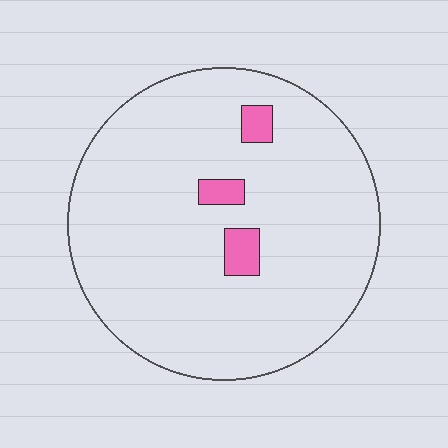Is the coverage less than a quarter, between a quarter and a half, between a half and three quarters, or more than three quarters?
Less than a quarter.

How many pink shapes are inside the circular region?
3.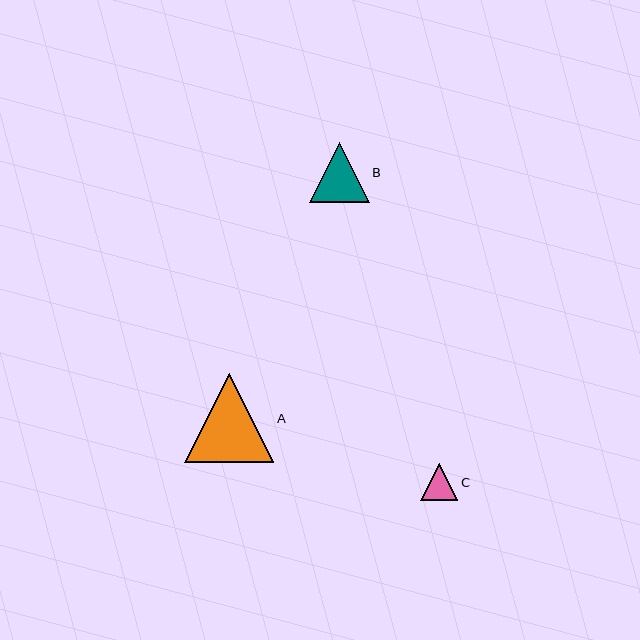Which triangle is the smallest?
Triangle C is the smallest with a size of approximately 37 pixels.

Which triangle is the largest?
Triangle A is the largest with a size of approximately 89 pixels.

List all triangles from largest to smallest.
From largest to smallest: A, B, C.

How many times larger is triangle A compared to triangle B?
Triangle A is approximately 1.5 times the size of triangle B.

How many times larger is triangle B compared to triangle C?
Triangle B is approximately 1.6 times the size of triangle C.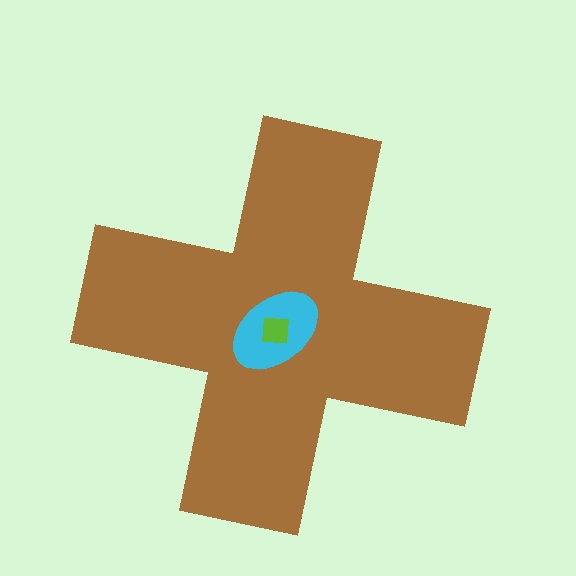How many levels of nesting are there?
3.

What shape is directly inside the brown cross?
The cyan ellipse.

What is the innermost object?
The lime square.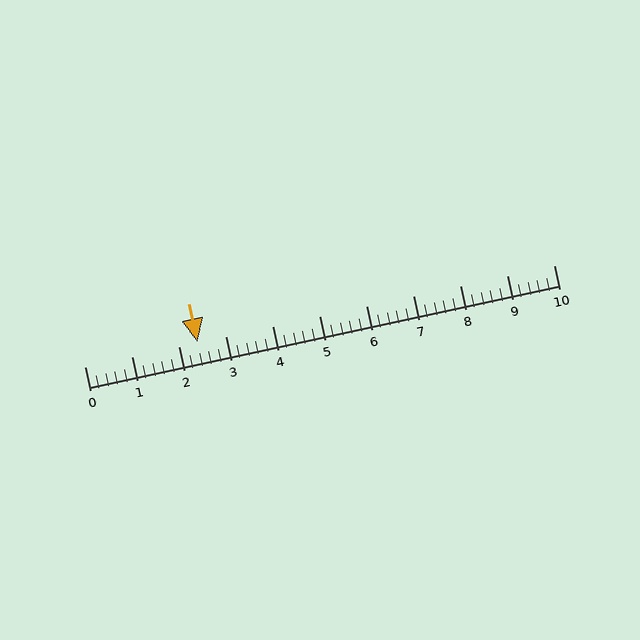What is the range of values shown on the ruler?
The ruler shows values from 0 to 10.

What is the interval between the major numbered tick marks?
The major tick marks are spaced 1 units apart.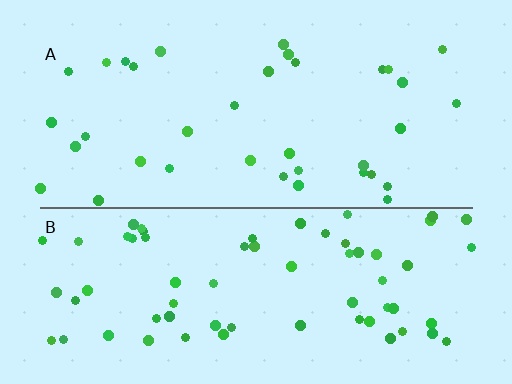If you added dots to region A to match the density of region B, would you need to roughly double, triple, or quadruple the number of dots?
Approximately double.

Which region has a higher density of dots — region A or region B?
B (the bottom).